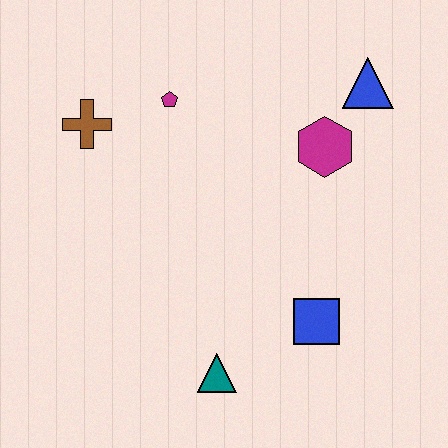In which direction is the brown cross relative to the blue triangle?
The brown cross is to the left of the blue triangle.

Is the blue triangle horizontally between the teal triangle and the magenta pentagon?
No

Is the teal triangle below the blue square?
Yes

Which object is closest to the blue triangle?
The magenta hexagon is closest to the blue triangle.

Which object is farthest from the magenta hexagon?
The teal triangle is farthest from the magenta hexagon.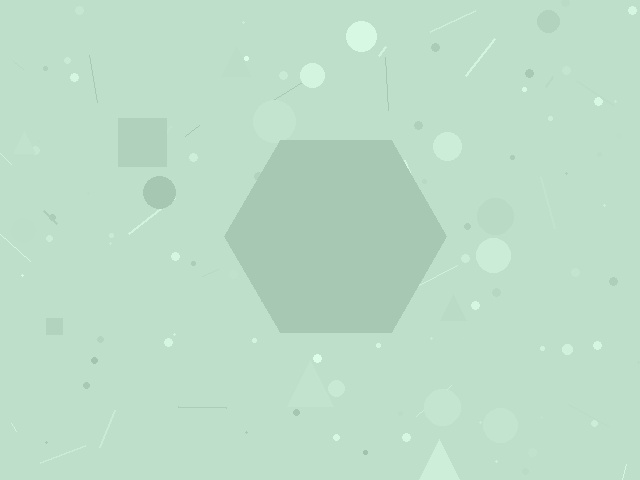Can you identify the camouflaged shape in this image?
The camouflaged shape is a hexagon.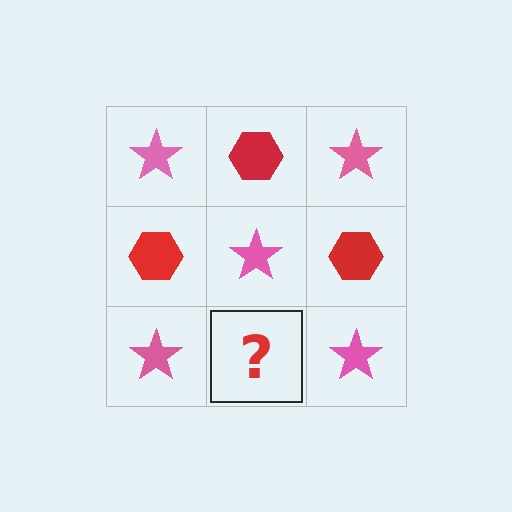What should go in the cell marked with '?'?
The missing cell should contain a red hexagon.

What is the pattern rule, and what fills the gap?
The rule is that it alternates pink star and red hexagon in a checkerboard pattern. The gap should be filled with a red hexagon.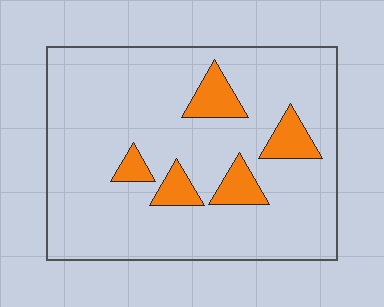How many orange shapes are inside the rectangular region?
5.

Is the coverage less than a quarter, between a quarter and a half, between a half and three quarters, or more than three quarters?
Less than a quarter.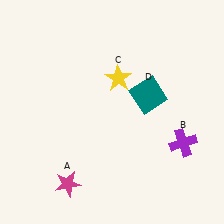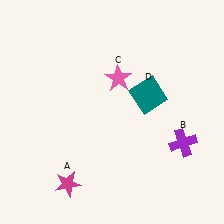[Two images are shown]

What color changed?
The star (C) changed from yellow in Image 1 to pink in Image 2.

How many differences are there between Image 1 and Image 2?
There is 1 difference between the two images.